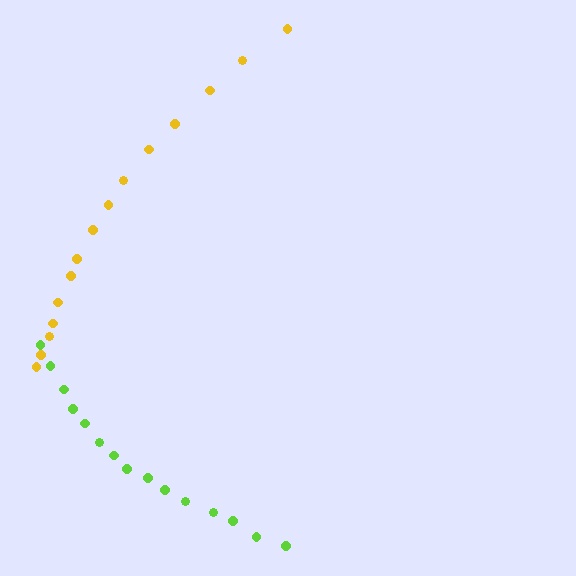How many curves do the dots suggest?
There are 2 distinct paths.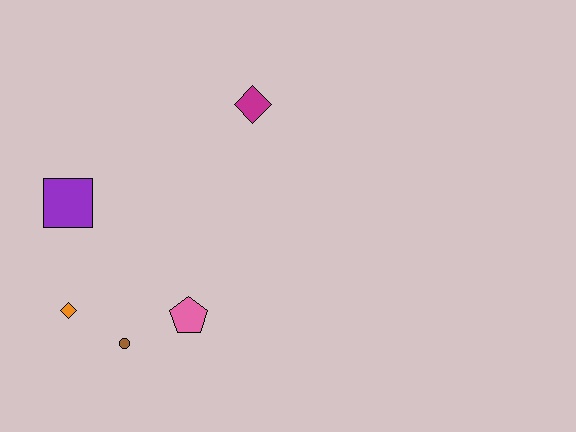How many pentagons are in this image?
There is 1 pentagon.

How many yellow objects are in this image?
There are no yellow objects.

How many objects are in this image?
There are 5 objects.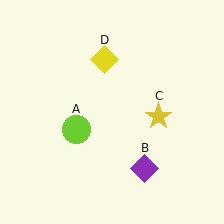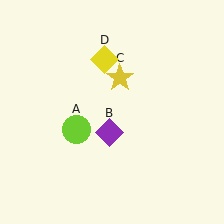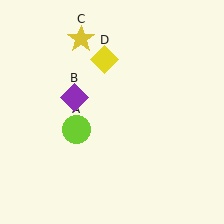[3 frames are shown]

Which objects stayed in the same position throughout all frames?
Lime circle (object A) and yellow diamond (object D) remained stationary.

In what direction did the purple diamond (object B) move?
The purple diamond (object B) moved up and to the left.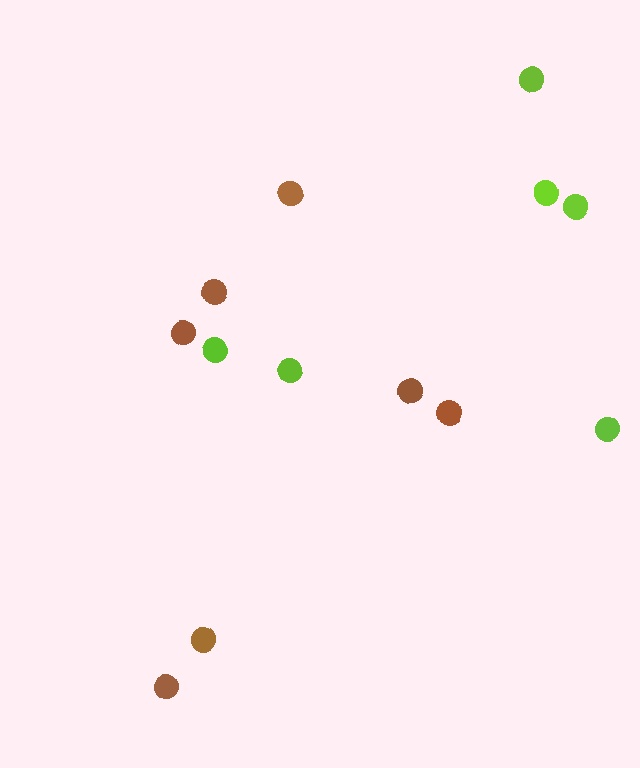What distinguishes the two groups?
There are 2 groups: one group of brown circles (7) and one group of lime circles (6).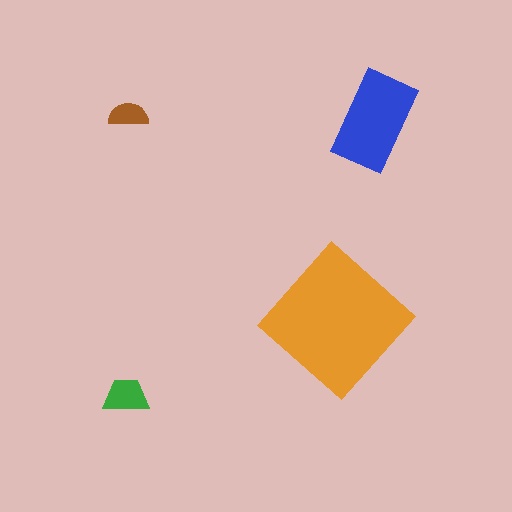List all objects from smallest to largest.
The brown semicircle, the green trapezoid, the blue rectangle, the orange diamond.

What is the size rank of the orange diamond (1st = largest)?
1st.